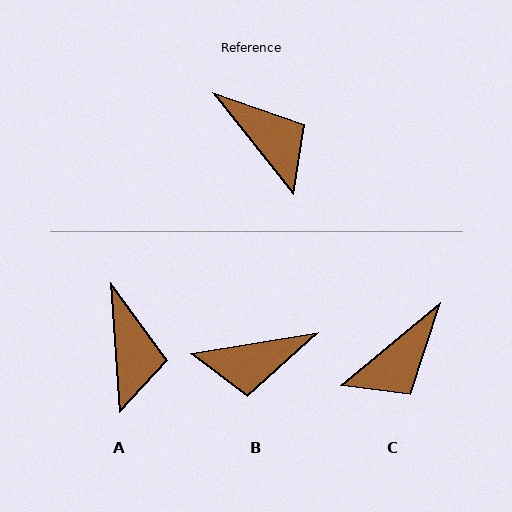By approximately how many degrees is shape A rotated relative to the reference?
Approximately 34 degrees clockwise.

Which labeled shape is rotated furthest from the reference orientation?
B, about 119 degrees away.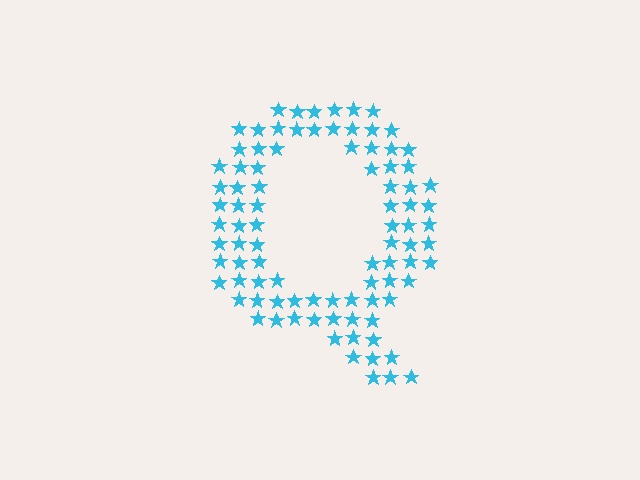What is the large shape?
The large shape is the letter Q.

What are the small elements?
The small elements are stars.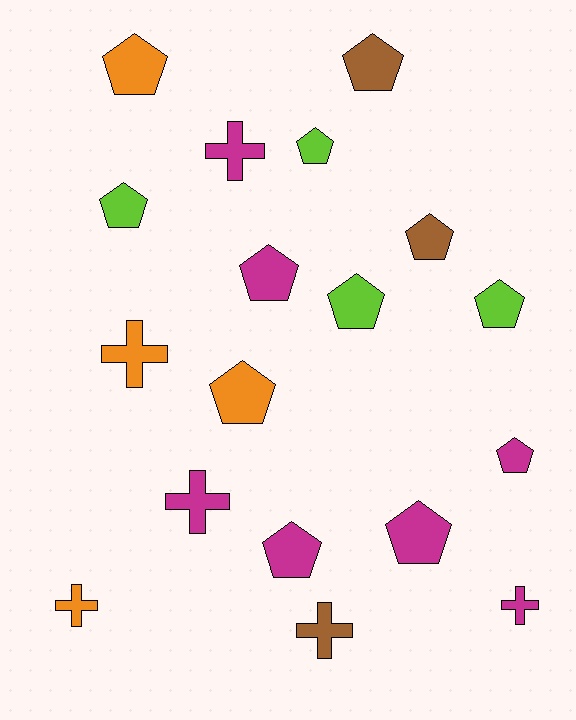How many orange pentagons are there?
There are 2 orange pentagons.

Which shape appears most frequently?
Pentagon, with 12 objects.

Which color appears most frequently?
Magenta, with 7 objects.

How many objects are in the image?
There are 18 objects.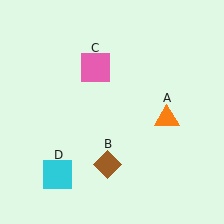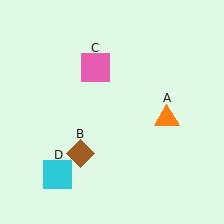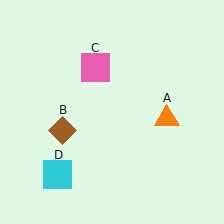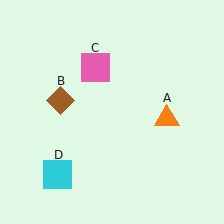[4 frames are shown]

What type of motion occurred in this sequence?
The brown diamond (object B) rotated clockwise around the center of the scene.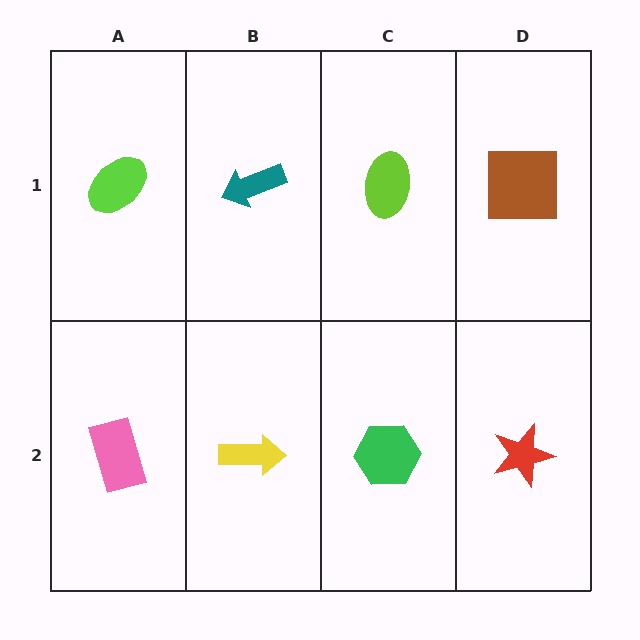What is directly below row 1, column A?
A pink rectangle.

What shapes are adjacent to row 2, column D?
A brown square (row 1, column D), a green hexagon (row 2, column C).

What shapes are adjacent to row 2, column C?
A lime ellipse (row 1, column C), a yellow arrow (row 2, column B), a red star (row 2, column D).